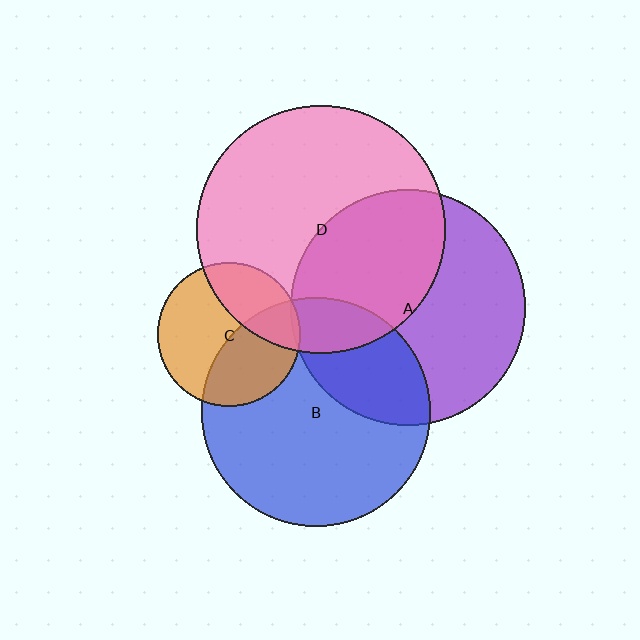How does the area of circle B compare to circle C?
Approximately 2.5 times.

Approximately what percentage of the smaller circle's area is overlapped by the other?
Approximately 30%.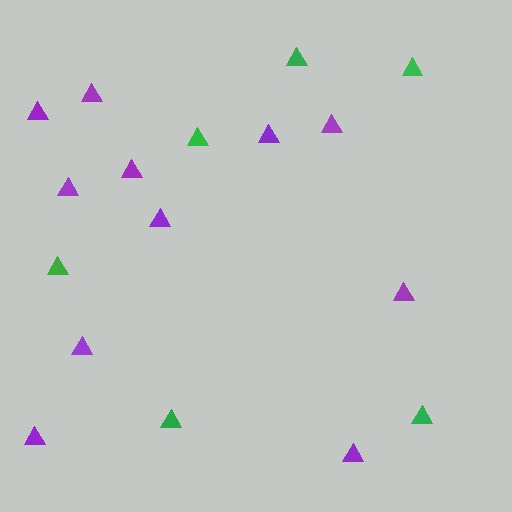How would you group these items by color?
There are 2 groups: one group of green triangles (6) and one group of purple triangles (11).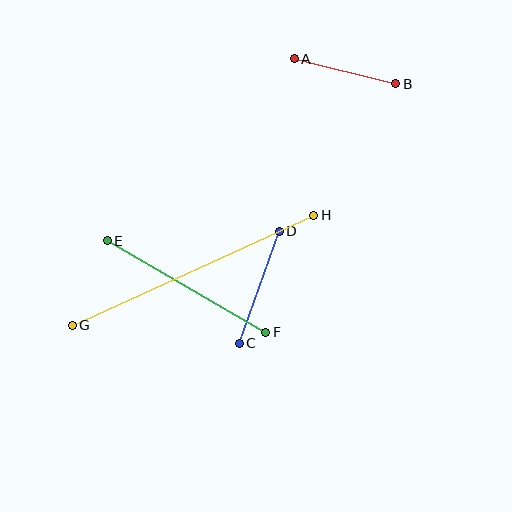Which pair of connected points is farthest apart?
Points G and H are farthest apart.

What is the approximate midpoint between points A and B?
The midpoint is at approximately (345, 71) pixels.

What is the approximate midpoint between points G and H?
The midpoint is at approximately (193, 270) pixels.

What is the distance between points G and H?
The distance is approximately 265 pixels.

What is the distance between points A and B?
The distance is approximately 104 pixels.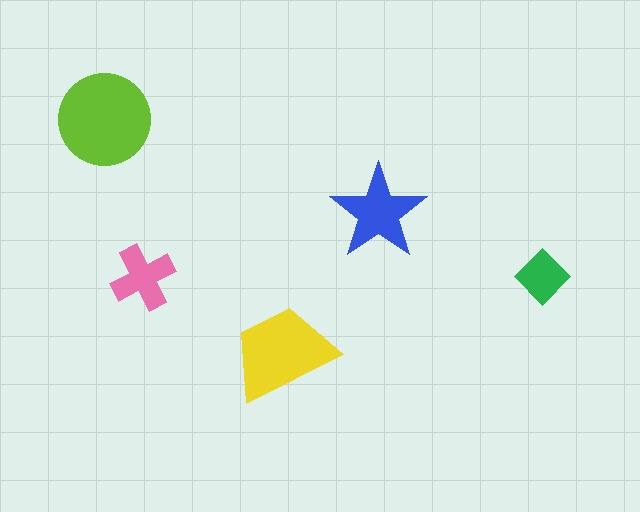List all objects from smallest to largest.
The green diamond, the pink cross, the blue star, the yellow trapezoid, the lime circle.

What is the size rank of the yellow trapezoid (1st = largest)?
2nd.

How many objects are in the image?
There are 5 objects in the image.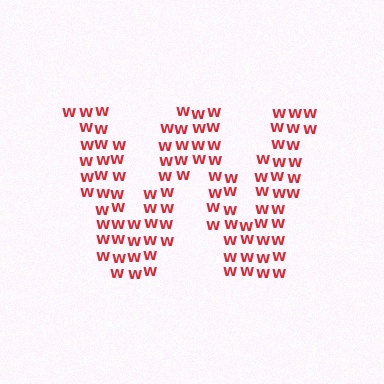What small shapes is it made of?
It is made of small letter W's.